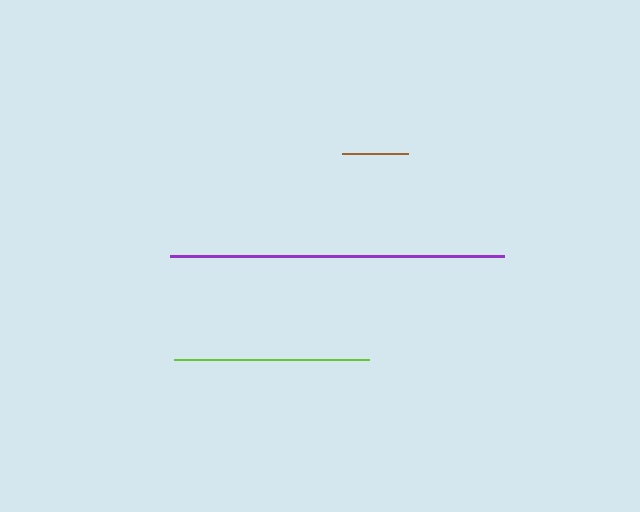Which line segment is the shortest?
The brown line is the shortest at approximately 65 pixels.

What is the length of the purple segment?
The purple segment is approximately 334 pixels long.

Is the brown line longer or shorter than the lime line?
The lime line is longer than the brown line.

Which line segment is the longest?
The purple line is the longest at approximately 334 pixels.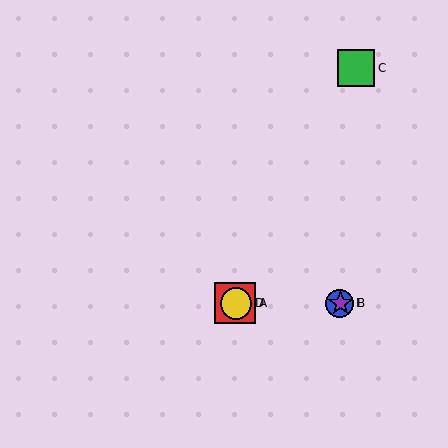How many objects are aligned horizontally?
4 objects (A, B, D, E) are aligned horizontally.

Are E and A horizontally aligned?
Yes, both are at y≈303.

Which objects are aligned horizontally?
Objects A, B, D, E are aligned horizontally.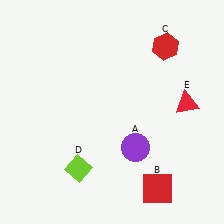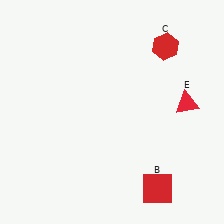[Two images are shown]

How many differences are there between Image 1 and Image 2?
There are 2 differences between the two images.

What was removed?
The purple circle (A), the lime diamond (D) were removed in Image 2.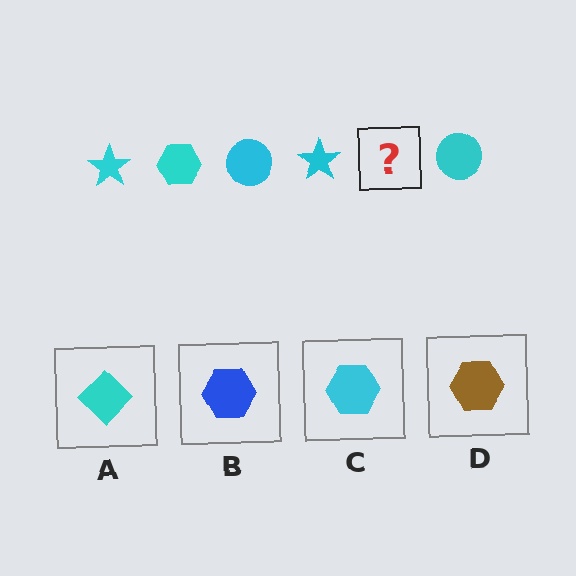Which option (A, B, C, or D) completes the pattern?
C.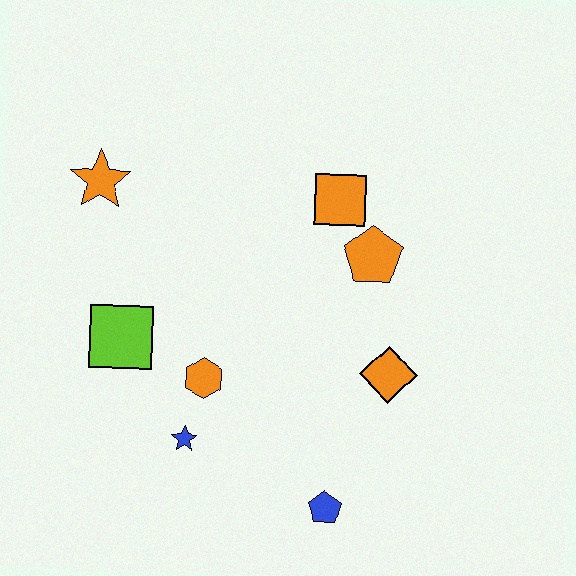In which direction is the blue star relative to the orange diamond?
The blue star is to the left of the orange diamond.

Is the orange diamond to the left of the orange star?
No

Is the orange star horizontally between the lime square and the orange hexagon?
No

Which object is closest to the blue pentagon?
The orange diamond is closest to the blue pentagon.